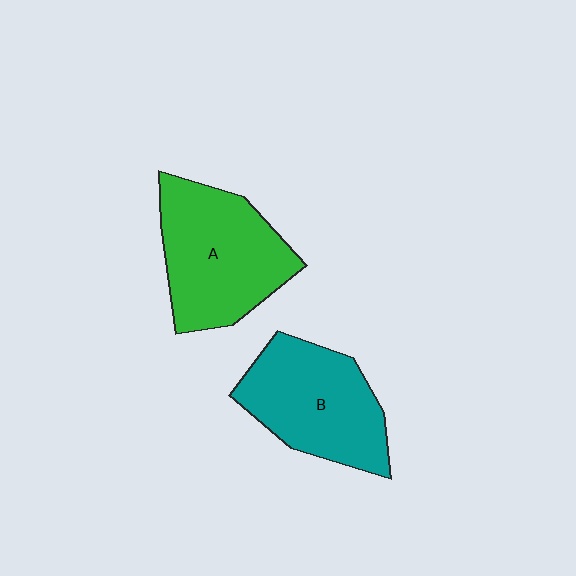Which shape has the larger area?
Shape A (green).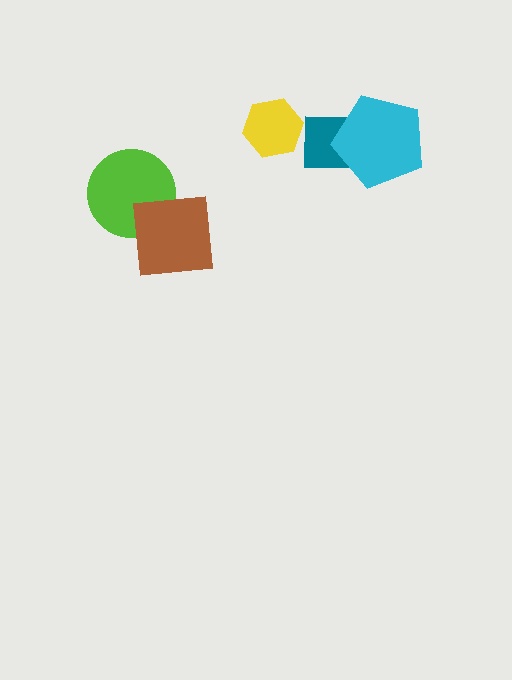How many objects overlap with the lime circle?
1 object overlaps with the lime circle.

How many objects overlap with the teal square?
2 objects overlap with the teal square.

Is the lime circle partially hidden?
Yes, it is partially covered by another shape.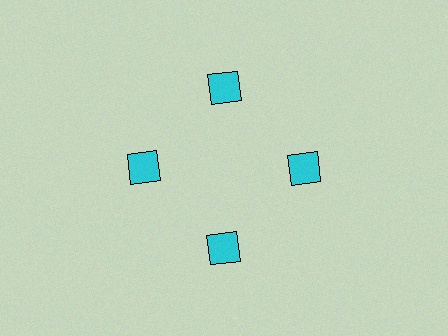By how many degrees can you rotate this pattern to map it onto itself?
The pattern maps onto itself every 90 degrees of rotation.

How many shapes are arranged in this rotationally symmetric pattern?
There are 4 shapes, arranged in 4 groups of 1.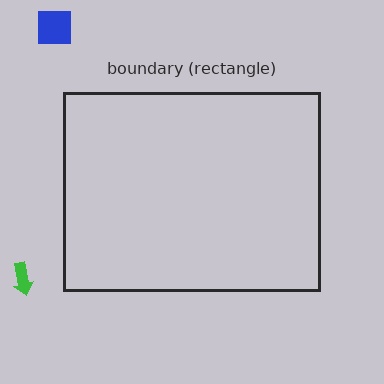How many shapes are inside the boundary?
0 inside, 2 outside.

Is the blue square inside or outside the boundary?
Outside.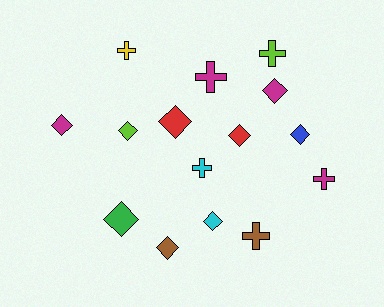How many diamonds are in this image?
There are 9 diamonds.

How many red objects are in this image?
There are 2 red objects.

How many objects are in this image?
There are 15 objects.